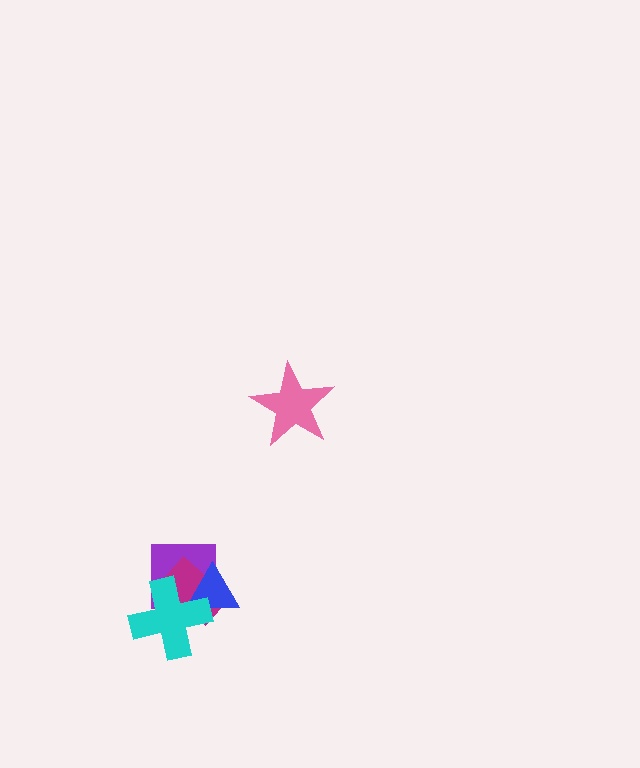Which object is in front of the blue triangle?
The cyan cross is in front of the blue triangle.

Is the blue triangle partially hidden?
Yes, it is partially covered by another shape.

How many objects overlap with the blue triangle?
3 objects overlap with the blue triangle.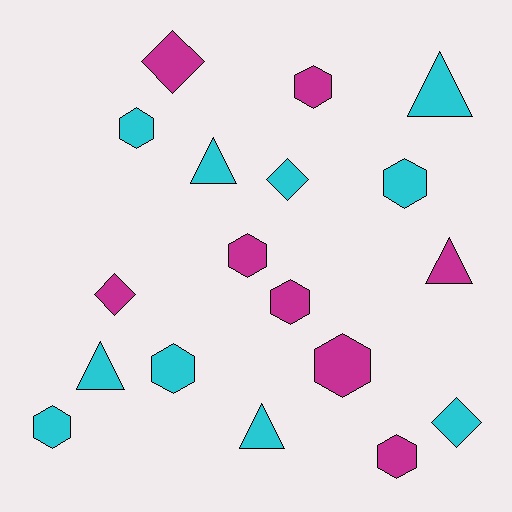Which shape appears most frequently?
Hexagon, with 9 objects.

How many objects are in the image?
There are 18 objects.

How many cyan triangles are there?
There are 4 cyan triangles.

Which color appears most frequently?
Cyan, with 10 objects.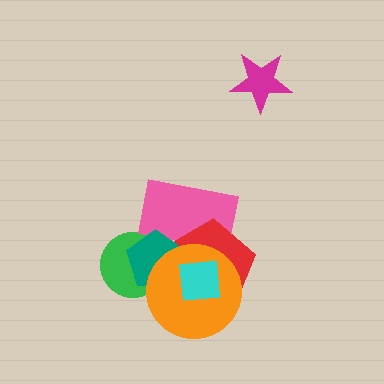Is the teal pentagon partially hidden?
Yes, it is partially covered by another shape.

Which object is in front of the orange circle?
The cyan square is in front of the orange circle.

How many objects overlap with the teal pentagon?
5 objects overlap with the teal pentagon.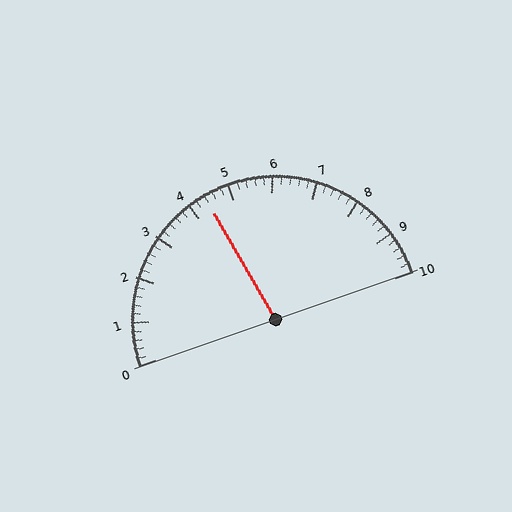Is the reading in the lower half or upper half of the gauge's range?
The reading is in the lower half of the range (0 to 10).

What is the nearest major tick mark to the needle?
The nearest major tick mark is 4.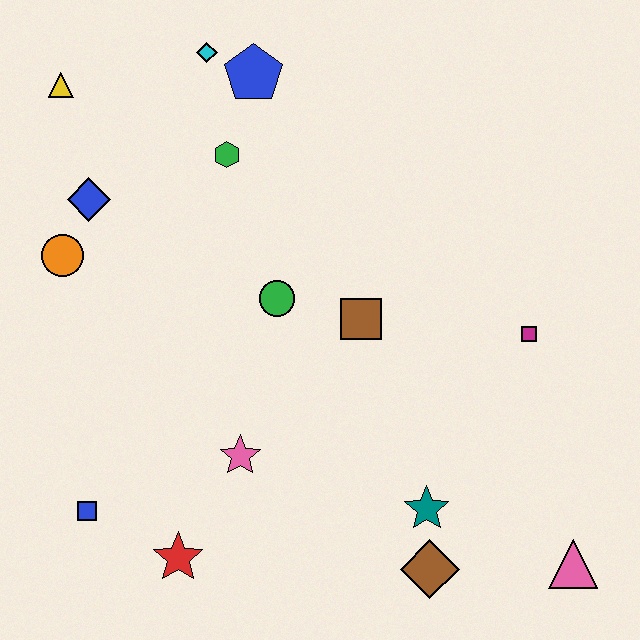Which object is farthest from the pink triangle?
The yellow triangle is farthest from the pink triangle.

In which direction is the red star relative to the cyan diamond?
The red star is below the cyan diamond.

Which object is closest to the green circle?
The brown square is closest to the green circle.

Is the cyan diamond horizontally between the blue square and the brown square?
Yes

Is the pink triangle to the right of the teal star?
Yes